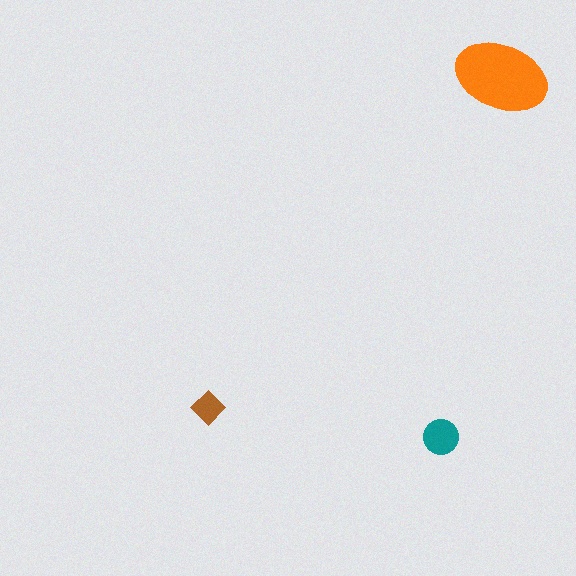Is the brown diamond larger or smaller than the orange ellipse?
Smaller.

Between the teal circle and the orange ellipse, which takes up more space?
The orange ellipse.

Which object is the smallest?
The brown diamond.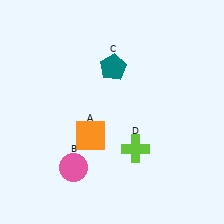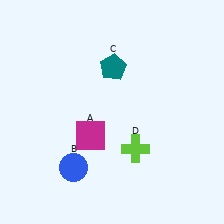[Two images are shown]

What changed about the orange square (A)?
In Image 1, A is orange. In Image 2, it changed to magenta.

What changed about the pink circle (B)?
In Image 1, B is pink. In Image 2, it changed to blue.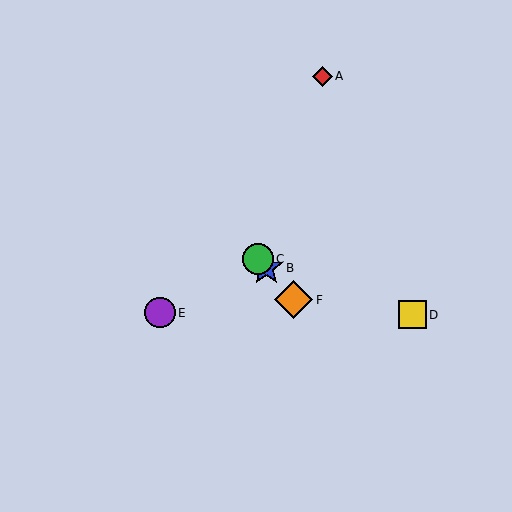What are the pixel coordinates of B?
Object B is at (266, 268).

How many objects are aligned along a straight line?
3 objects (B, C, F) are aligned along a straight line.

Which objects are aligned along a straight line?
Objects B, C, F are aligned along a straight line.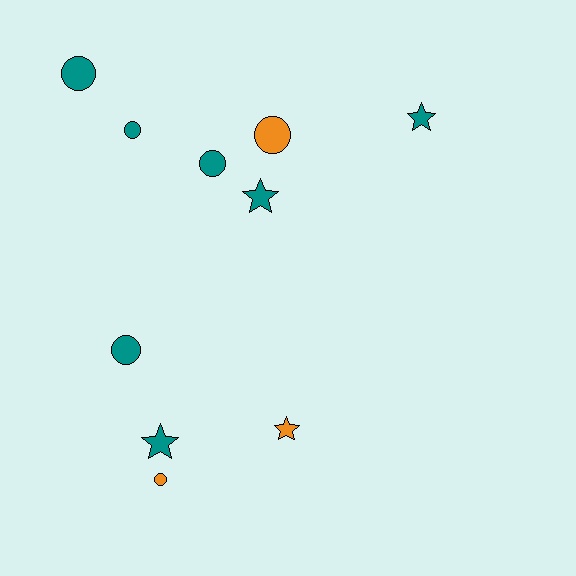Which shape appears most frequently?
Circle, with 6 objects.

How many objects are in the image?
There are 10 objects.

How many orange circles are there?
There are 2 orange circles.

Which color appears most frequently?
Teal, with 7 objects.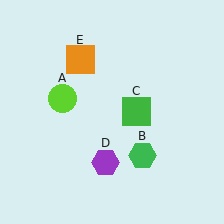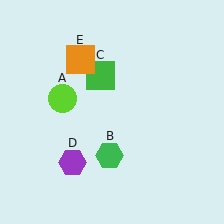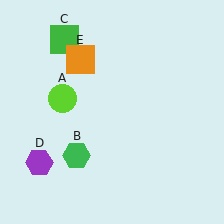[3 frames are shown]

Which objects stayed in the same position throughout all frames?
Lime circle (object A) and orange square (object E) remained stationary.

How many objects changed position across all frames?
3 objects changed position: green hexagon (object B), green square (object C), purple hexagon (object D).